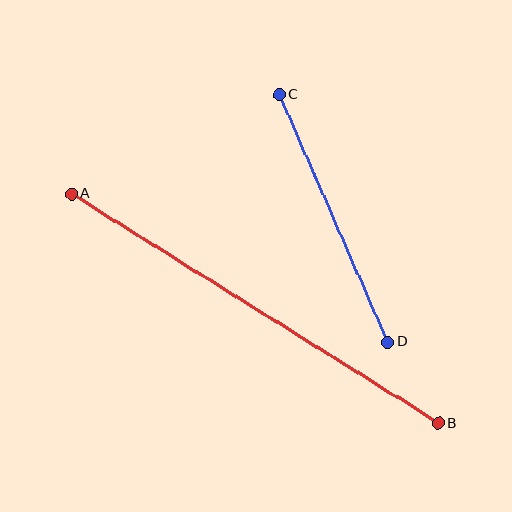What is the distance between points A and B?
The distance is approximately 433 pixels.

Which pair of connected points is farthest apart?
Points A and B are farthest apart.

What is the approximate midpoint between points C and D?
The midpoint is at approximately (333, 218) pixels.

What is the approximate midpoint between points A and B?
The midpoint is at approximately (255, 309) pixels.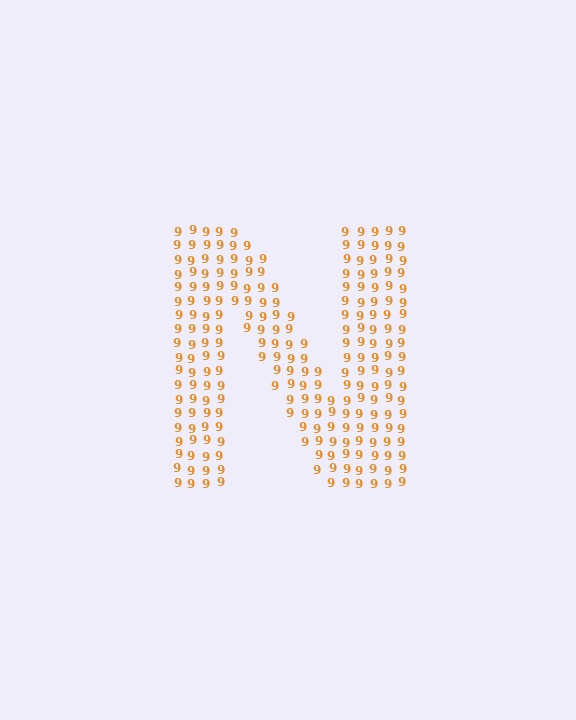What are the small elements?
The small elements are digit 9's.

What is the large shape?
The large shape is the letter N.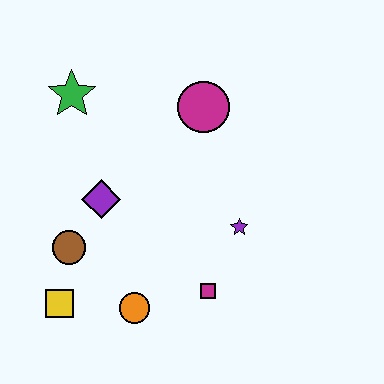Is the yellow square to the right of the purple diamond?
No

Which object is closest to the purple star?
The magenta square is closest to the purple star.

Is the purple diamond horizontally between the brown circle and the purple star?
Yes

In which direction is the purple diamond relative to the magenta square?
The purple diamond is to the left of the magenta square.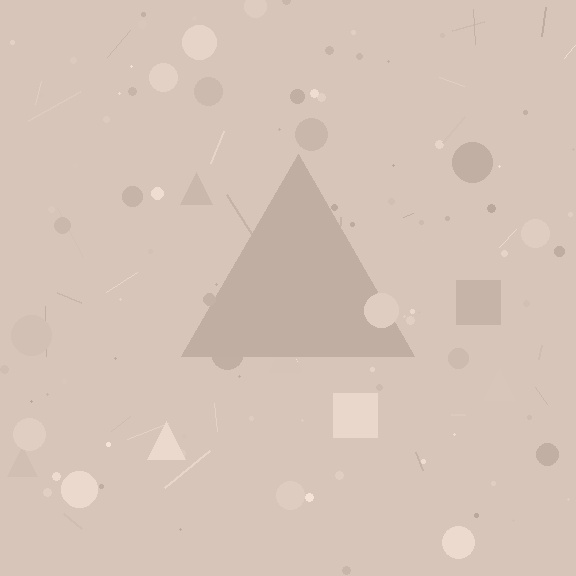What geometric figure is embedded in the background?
A triangle is embedded in the background.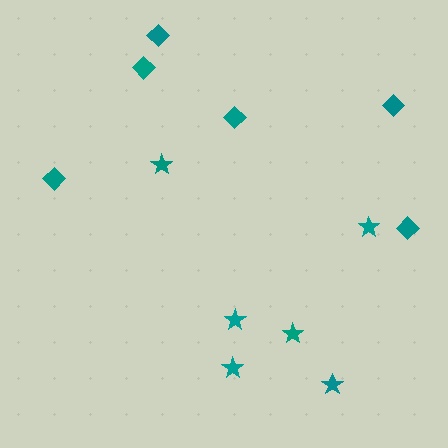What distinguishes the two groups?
There are 2 groups: one group of diamonds (6) and one group of stars (6).